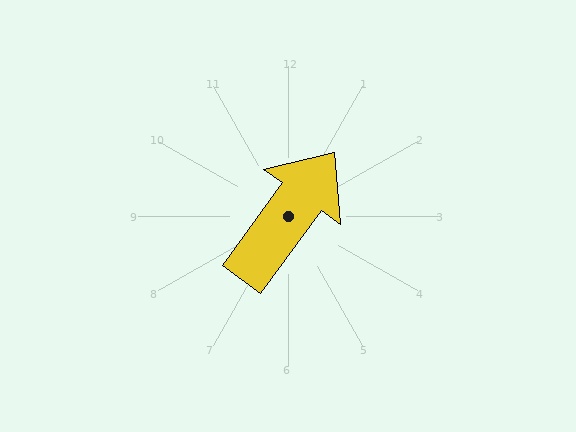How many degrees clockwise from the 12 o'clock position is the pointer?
Approximately 36 degrees.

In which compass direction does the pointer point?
Northeast.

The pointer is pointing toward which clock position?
Roughly 1 o'clock.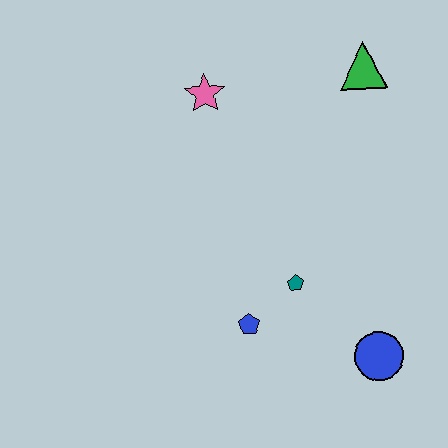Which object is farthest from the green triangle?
The blue circle is farthest from the green triangle.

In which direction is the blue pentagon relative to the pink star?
The blue pentagon is below the pink star.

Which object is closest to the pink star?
The green triangle is closest to the pink star.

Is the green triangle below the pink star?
No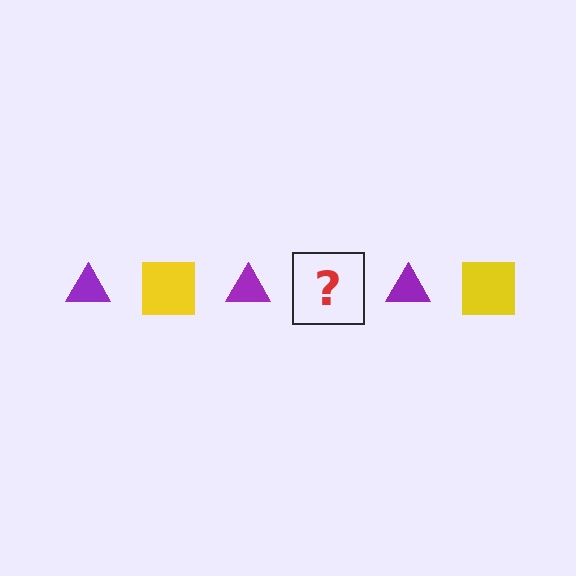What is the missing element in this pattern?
The missing element is a yellow square.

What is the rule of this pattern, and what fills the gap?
The rule is that the pattern alternates between purple triangle and yellow square. The gap should be filled with a yellow square.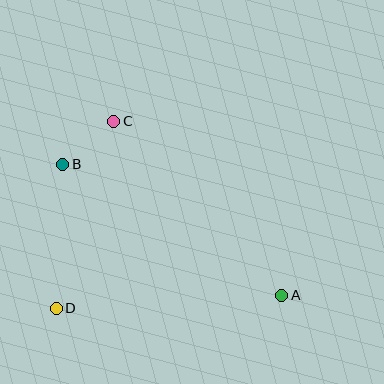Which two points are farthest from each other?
Points A and B are farthest from each other.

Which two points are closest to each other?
Points B and C are closest to each other.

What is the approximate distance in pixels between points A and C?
The distance between A and C is approximately 241 pixels.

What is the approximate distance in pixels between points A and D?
The distance between A and D is approximately 226 pixels.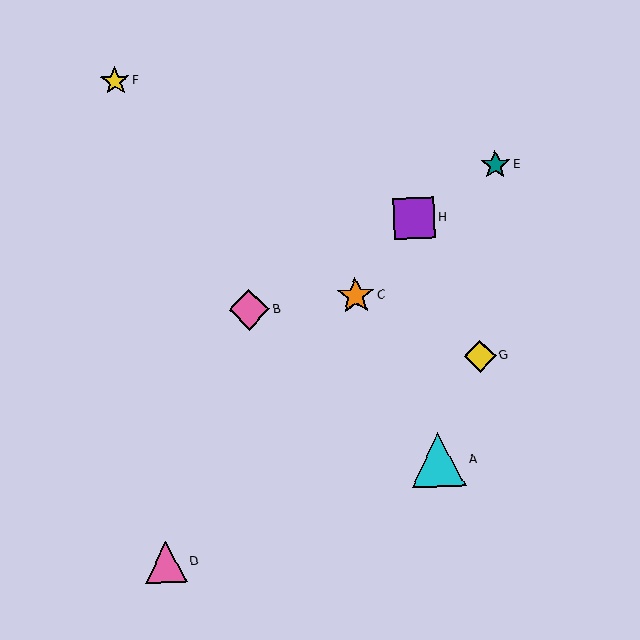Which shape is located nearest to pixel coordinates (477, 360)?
The yellow diamond (labeled G) at (480, 356) is nearest to that location.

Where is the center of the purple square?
The center of the purple square is at (414, 218).